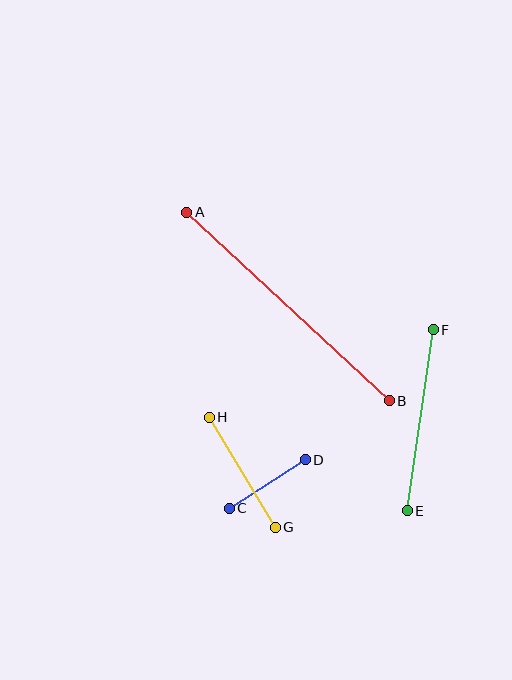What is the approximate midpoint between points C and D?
The midpoint is at approximately (267, 484) pixels.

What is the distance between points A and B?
The distance is approximately 277 pixels.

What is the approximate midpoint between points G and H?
The midpoint is at approximately (242, 472) pixels.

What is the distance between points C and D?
The distance is approximately 90 pixels.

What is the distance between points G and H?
The distance is approximately 128 pixels.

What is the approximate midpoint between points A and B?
The midpoint is at approximately (288, 307) pixels.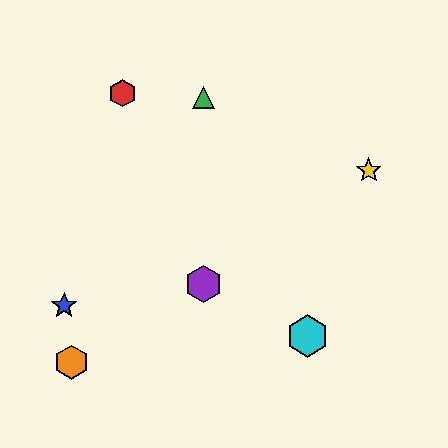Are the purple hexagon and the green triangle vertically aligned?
Yes, both are at x≈204.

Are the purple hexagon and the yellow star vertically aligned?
No, the purple hexagon is at x≈204 and the yellow star is at x≈369.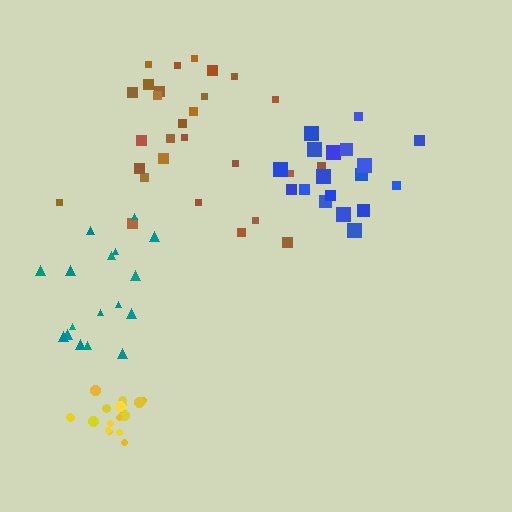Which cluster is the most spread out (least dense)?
Brown.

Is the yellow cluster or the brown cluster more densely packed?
Yellow.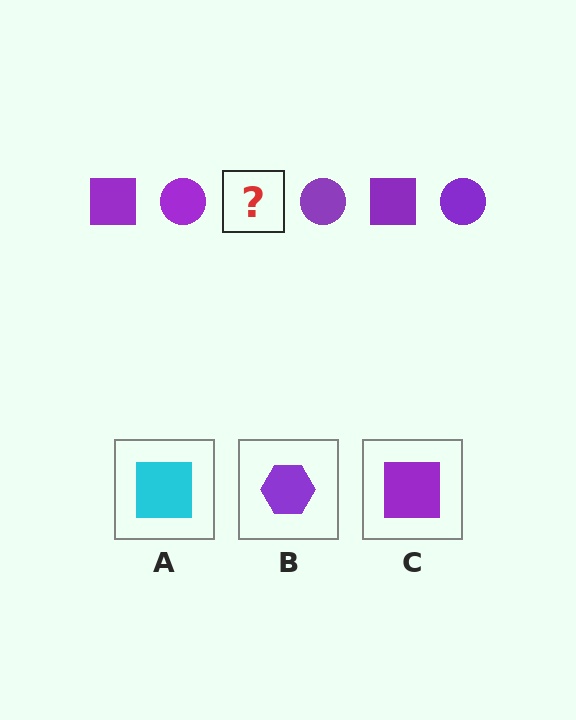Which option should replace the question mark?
Option C.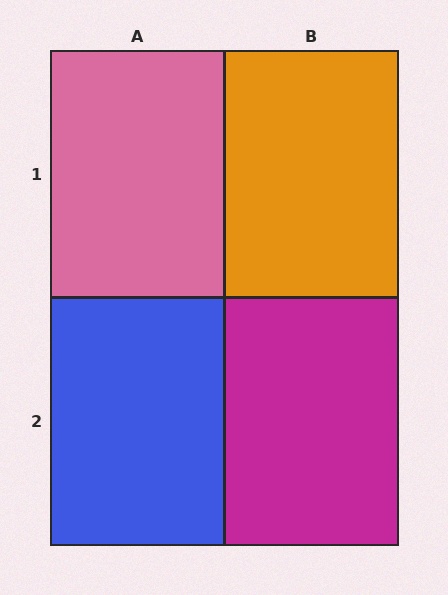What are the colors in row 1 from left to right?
Pink, orange.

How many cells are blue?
1 cell is blue.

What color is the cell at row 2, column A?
Blue.